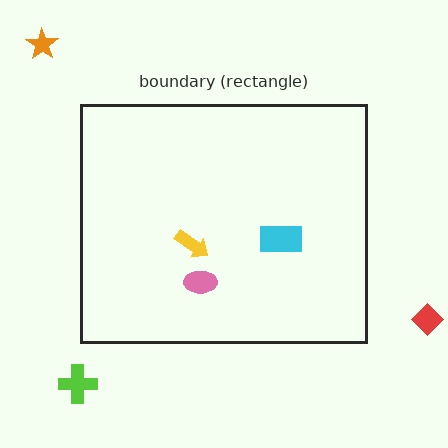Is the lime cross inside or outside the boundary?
Outside.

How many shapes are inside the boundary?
3 inside, 3 outside.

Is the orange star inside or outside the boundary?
Outside.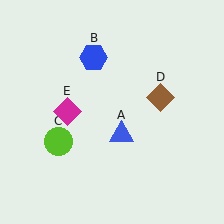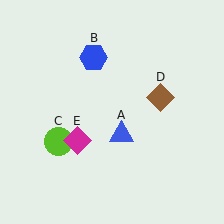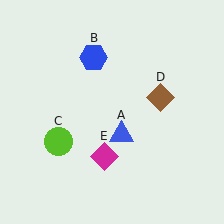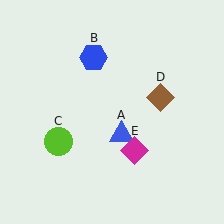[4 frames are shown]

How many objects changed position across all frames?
1 object changed position: magenta diamond (object E).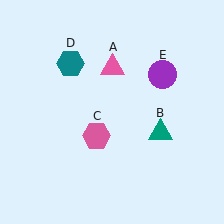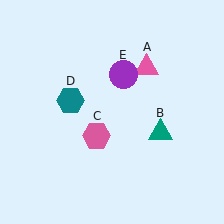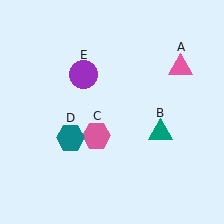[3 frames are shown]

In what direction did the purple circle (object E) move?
The purple circle (object E) moved left.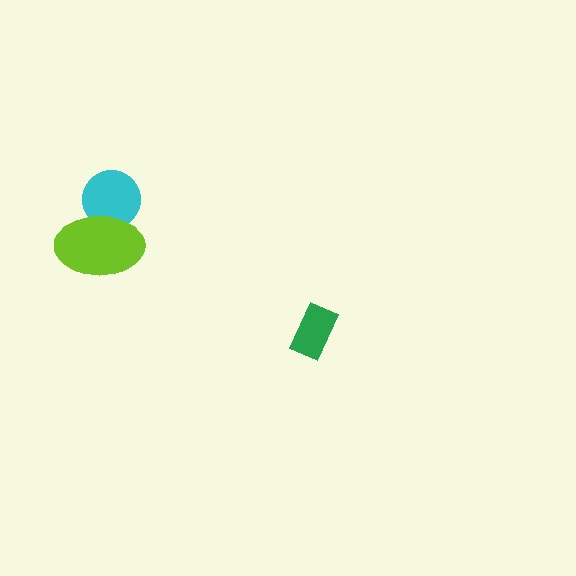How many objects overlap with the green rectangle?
0 objects overlap with the green rectangle.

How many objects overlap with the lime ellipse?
1 object overlaps with the lime ellipse.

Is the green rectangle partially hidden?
No, no other shape covers it.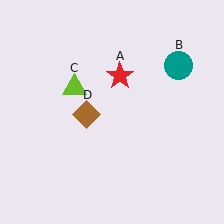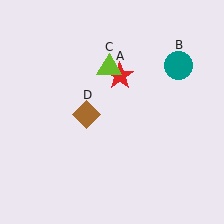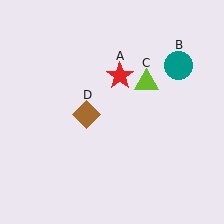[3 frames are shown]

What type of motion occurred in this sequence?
The lime triangle (object C) rotated clockwise around the center of the scene.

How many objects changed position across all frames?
1 object changed position: lime triangle (object C).